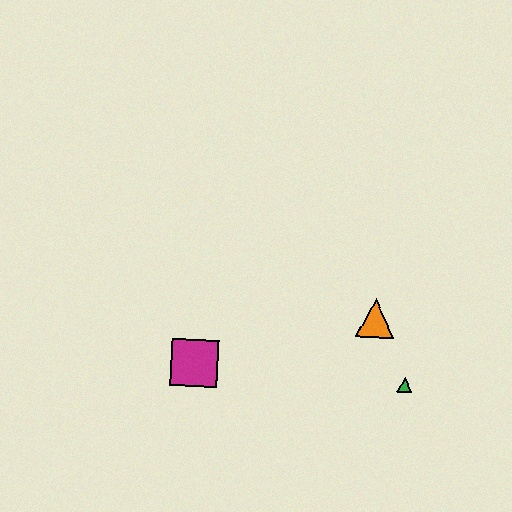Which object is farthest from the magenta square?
The green triangle is farthest from the magenta square.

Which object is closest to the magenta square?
The orange triangle is closest to the magenta square.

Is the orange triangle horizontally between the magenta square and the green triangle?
Yes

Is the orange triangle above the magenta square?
Yes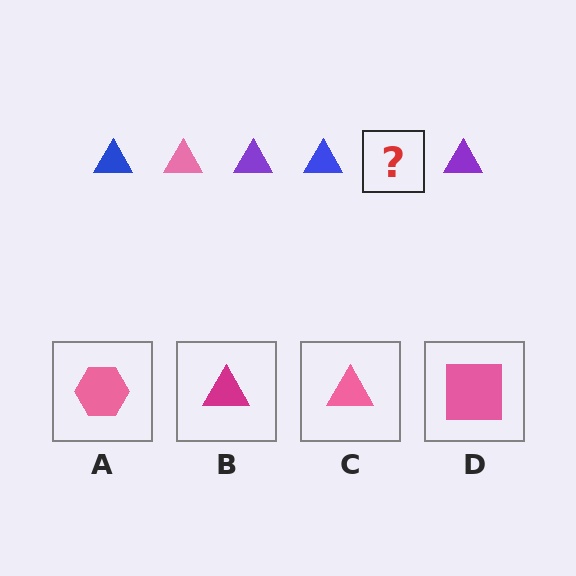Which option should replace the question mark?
Option C.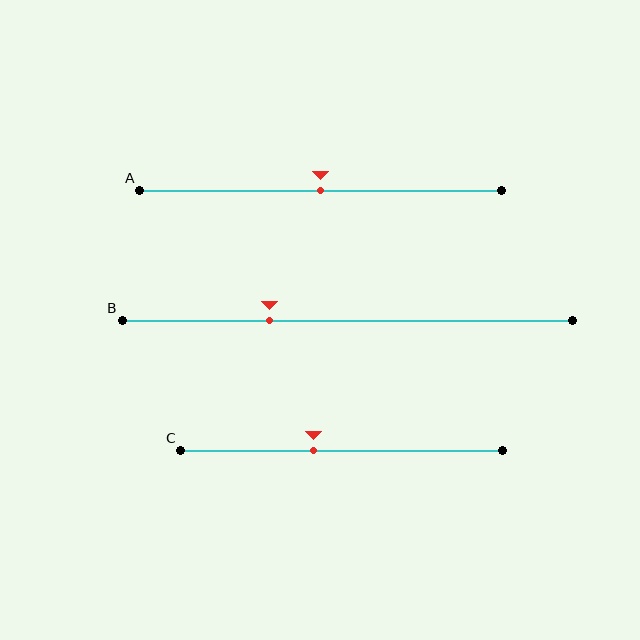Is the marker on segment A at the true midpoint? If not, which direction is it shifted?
Yes, the marker on segment A is at the true midpoint.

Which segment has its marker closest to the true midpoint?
Segment A has its marker closest to the true midpoint.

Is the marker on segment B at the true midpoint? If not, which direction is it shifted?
No, the marker on segment B is shifted to the left by about 17% of the segment length.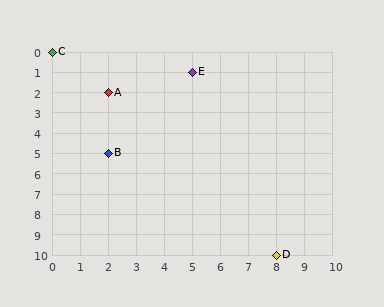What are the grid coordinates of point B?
Point B is at grid coordinates (2, 5).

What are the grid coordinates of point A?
Point A is at grid coordinates (2, 2).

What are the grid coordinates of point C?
Point C is at grid coordinates (0, 0).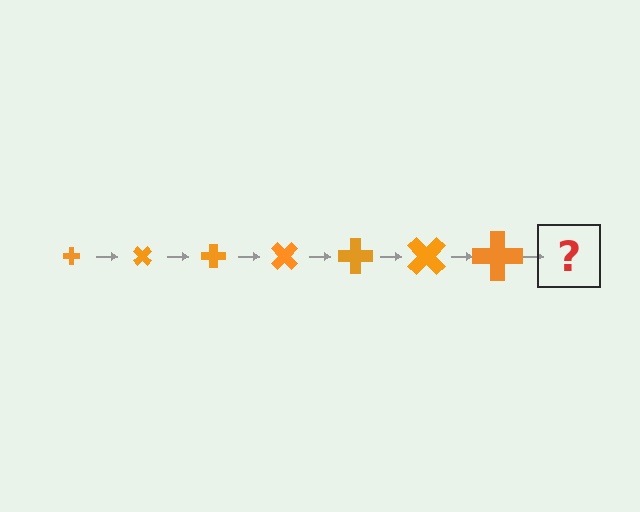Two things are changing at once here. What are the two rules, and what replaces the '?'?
The two rules are that the cross grows larger each step and it rotates 45 degrees each step. The '?' should be a cross, larger than the previous one and rotated 315 degrees from the start.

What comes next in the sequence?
The next element should be a cross, larger than the previous one and rotated 315 degrees from the start.